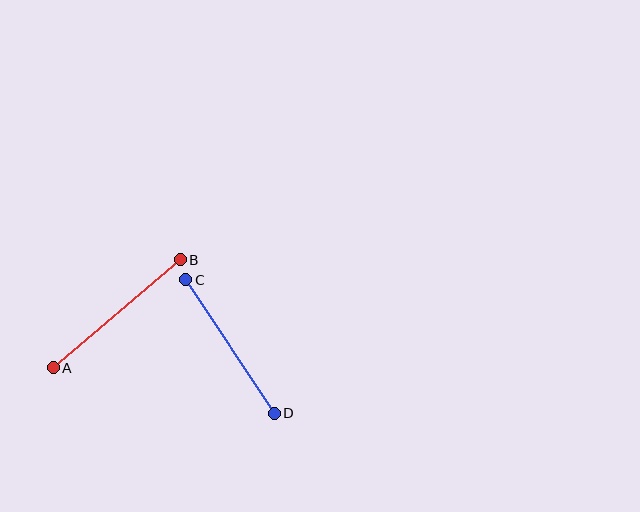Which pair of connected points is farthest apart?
Points A and B are farthest apart.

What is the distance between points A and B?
The distance is approximately 166 pixels.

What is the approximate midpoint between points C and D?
The midpoint is at approximately (230, 347) pixels.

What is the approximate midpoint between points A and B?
The midpoint is at approximately (117, 314) pixels.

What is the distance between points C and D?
The distance is approximately 160 pixels.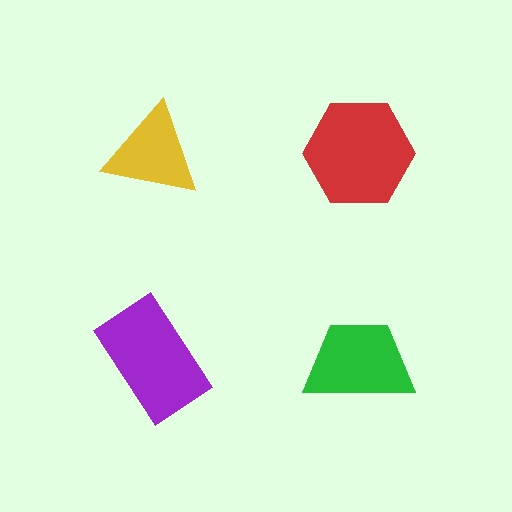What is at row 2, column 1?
A purple rectangle.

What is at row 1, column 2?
A red hexagon.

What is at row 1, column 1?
A yellow triangle.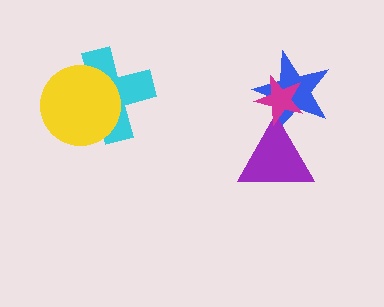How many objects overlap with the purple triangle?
2 objects overlap with the purple triangle.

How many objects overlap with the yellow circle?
1 object overlaps with the yellow circle.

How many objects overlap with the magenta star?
2 objects overlap with the magenta star.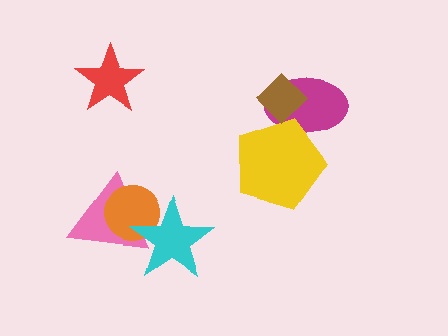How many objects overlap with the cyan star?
2 objects overlap with the cyan star.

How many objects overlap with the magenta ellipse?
2 objects overlap with the magenta ellipse.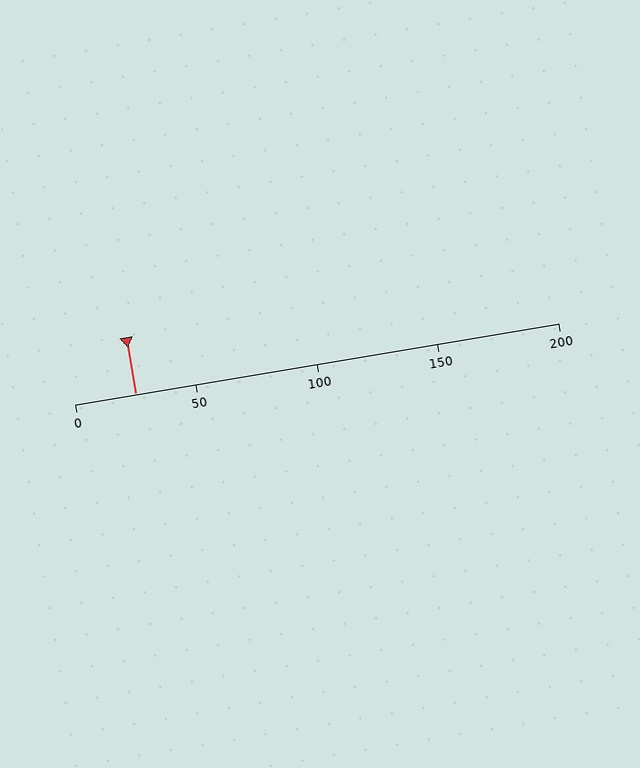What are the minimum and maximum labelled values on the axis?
The axis runs from 0 to 200.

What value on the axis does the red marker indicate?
The marker indicates approximately 25.